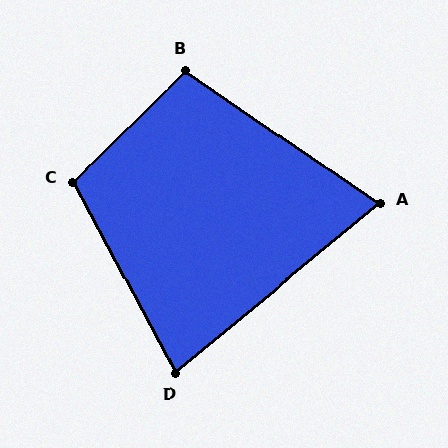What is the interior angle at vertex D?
Approximately 79 degrees (acute).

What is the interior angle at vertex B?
Approximately 101 degrees (obtuse).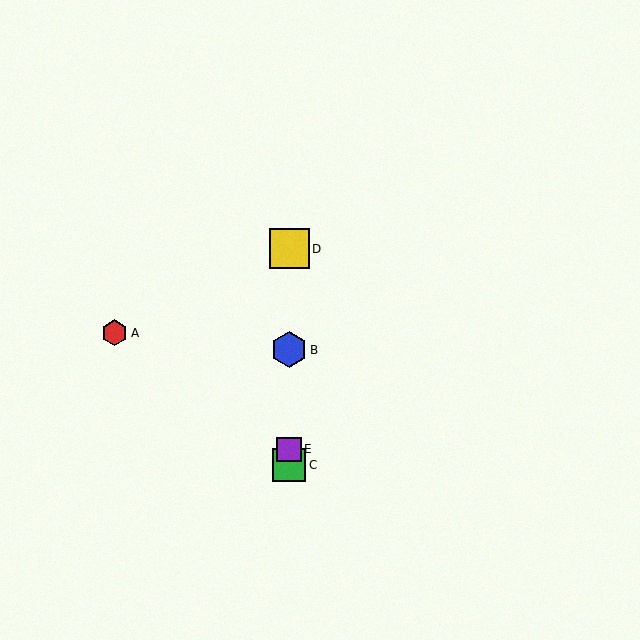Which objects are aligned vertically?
Objects B, C, D, E are aligned vertically.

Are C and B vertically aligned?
Yes, both are at x≈289.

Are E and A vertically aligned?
No, E is at x≈289 and A is at x≈115.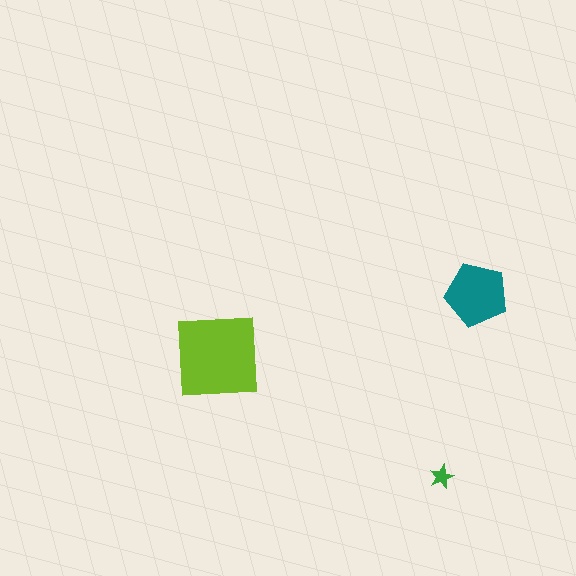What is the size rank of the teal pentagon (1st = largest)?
2nd.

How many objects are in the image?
There are 3 objects in the image.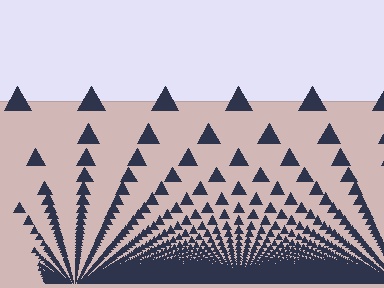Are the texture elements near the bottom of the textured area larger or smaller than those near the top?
Smaller. The gradient is inverted — elements near the bottom are smaller and denser.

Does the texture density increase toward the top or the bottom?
Density increases toward the bottom.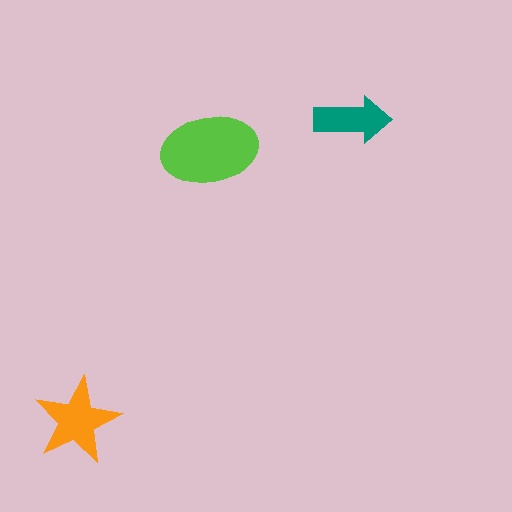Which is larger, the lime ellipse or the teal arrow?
The lime ellipse.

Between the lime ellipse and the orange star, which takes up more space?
The lime ellipse.